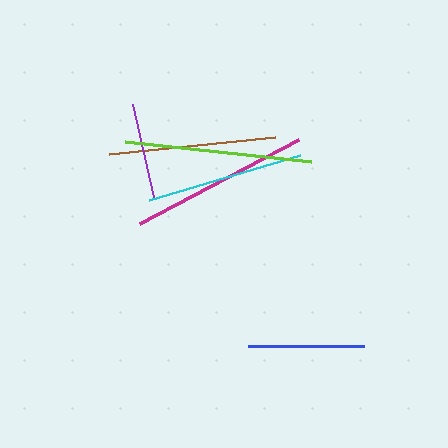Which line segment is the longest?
The lime line is the longest at approximately 187 pixels.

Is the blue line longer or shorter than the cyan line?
The cyan line is longer than the blue line.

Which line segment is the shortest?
The purple line is the shortest at approximately 95 pixels.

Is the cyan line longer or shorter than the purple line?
The cyan line is longer than the purple line.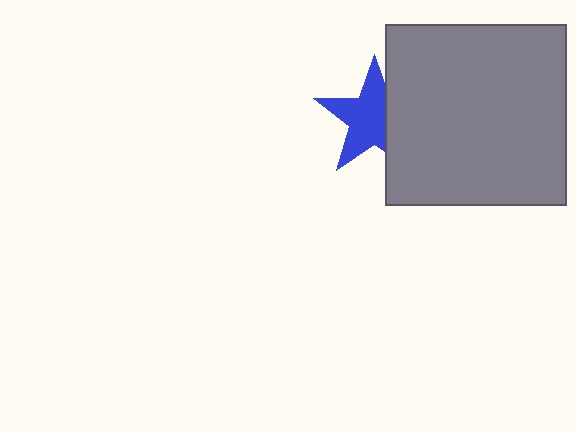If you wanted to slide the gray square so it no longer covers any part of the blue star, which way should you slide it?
Slide it right — that is the most direct way to separate the two shapes.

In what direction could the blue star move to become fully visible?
The blue star could move left. That would shift it out from behind the gray square entirely.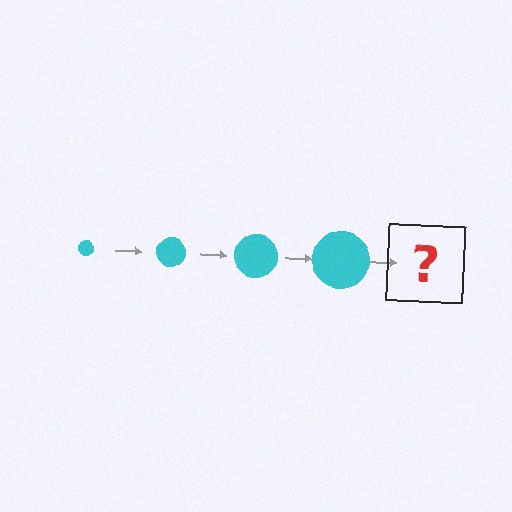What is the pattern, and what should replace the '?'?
The pattern is that the circle gets progressively larger each step. The '?' should be a cyan circle, larger than the previous one.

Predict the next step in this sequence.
The next step is a cyan circle, larger than the previous one.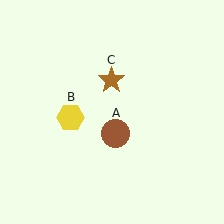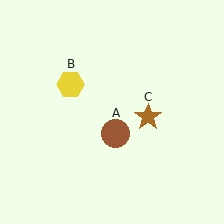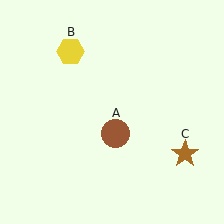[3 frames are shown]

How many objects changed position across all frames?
2 objects changed position: yellow hexagon (object B), brown star (object C).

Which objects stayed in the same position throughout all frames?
Brown circle (object A) remained stationary.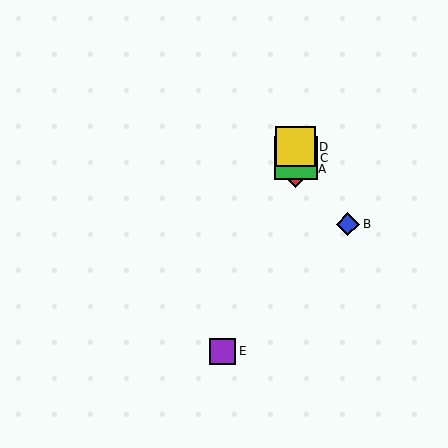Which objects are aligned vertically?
Objects A, C, D are aligned vertically.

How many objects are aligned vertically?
3 objects (A, C, D) are aligned vertically.